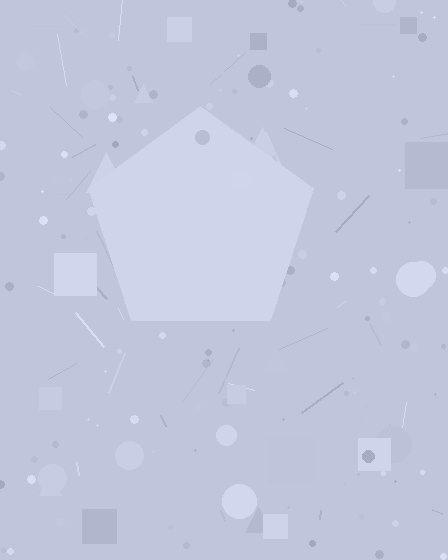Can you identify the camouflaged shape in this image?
The camouflaged shape is a pentagon.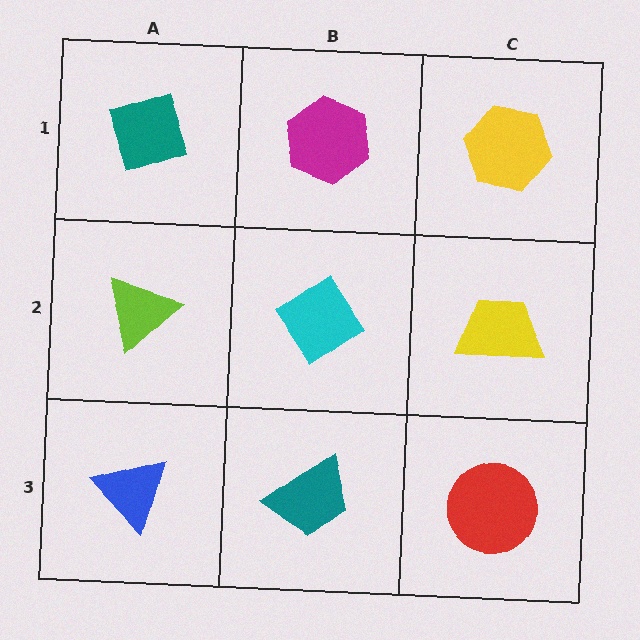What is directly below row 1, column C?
A yellow trapezoid.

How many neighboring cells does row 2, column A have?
3.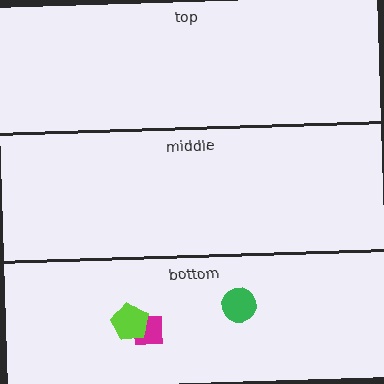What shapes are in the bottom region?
The magenta square, the lime pentagon, the green circle.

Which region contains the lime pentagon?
The bottom region.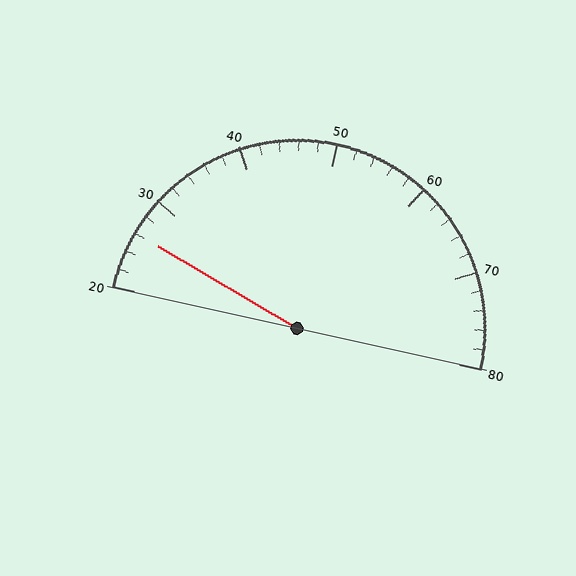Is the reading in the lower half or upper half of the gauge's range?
The reading is in the lower half of the range (20 to 80).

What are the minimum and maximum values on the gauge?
The gauge ranges from 20 to 80.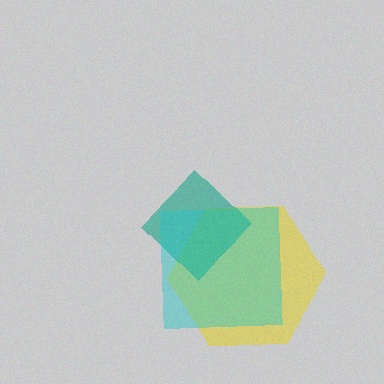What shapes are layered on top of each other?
The layered shapes are: a yellow hexagon, a teal diamond, a cyan square.